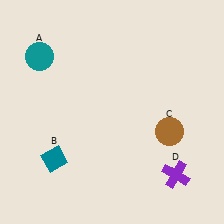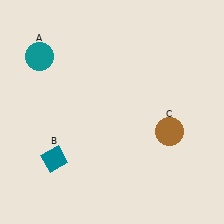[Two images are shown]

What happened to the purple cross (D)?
The purple cross (D) was removed in Image 2. It was in the bottom-right area of Image 1.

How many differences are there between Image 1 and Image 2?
There is 1 difference between the two images.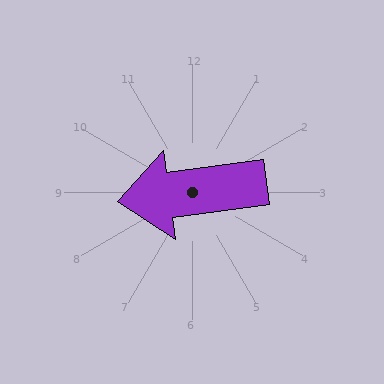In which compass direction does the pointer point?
West.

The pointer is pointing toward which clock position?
Roughly 9 o'clock.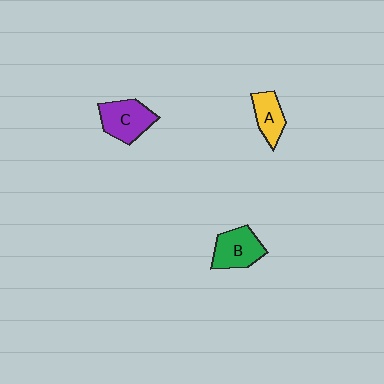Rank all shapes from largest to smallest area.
From largest to smallest: C (purple), B (green), A (yellow).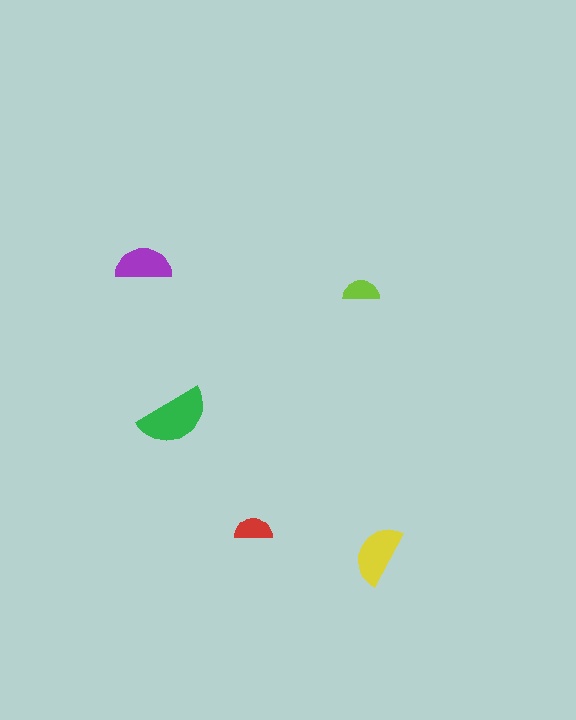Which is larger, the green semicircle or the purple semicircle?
The green one.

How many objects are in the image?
There are 5 objects in the image.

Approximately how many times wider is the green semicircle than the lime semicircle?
About 2 times wider.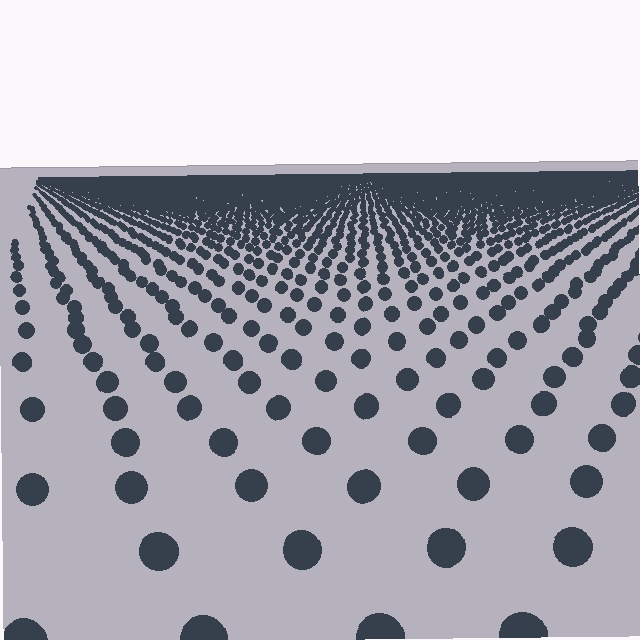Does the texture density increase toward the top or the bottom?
Density increases toward the top.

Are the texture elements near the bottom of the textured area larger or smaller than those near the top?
Larger. Near the bottom, elements are closer to the viewer and appear at a bigger on-screen size.